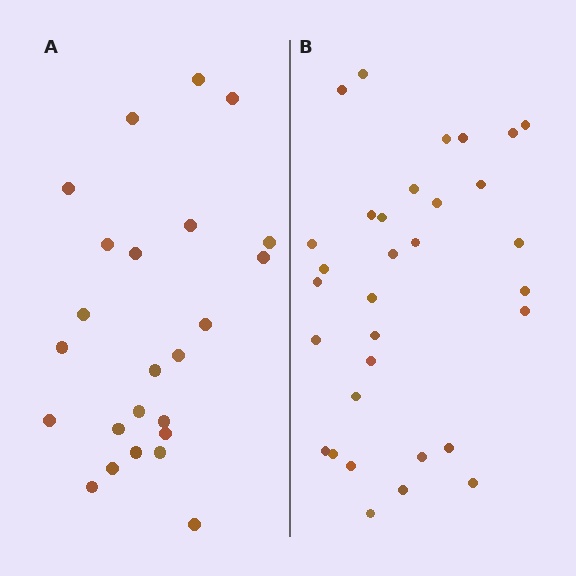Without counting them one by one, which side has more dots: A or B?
Region B (the right region) has more dots.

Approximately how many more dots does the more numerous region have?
Region B has roughly 8 or so more dots than region A.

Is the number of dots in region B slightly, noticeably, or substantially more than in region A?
Region B has noticeably more, but not dramatically so. The ratio is roughly 1.3 to 1.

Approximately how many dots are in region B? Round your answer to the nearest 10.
About 30 dots. (The exact count is 32, which rounds to 30.)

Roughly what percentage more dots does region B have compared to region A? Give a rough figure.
About 35% more.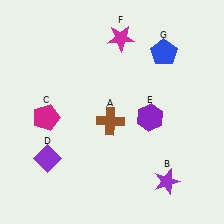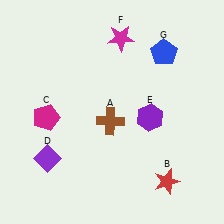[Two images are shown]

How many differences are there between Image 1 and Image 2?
There is 1 difference between the two images.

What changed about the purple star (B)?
In Image 1, B is purple. In Image 2, it changed to red.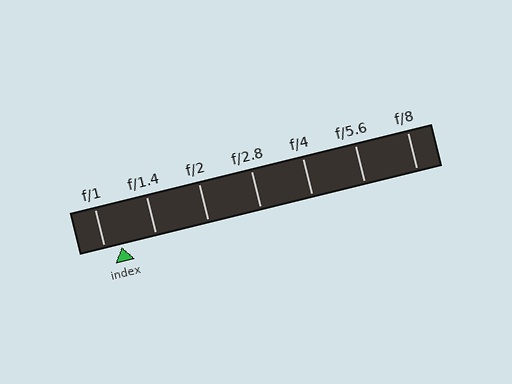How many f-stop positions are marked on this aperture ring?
There are 7 f-stop positions marked.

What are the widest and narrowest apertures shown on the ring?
The widest aperture shown is f/1 and the narrowest is f/8.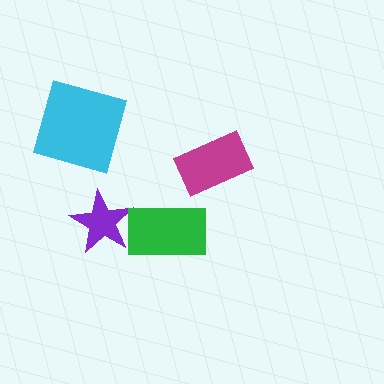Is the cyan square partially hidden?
No, no other shape covers it.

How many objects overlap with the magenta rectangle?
0 objects overlap with the magenta rectangle.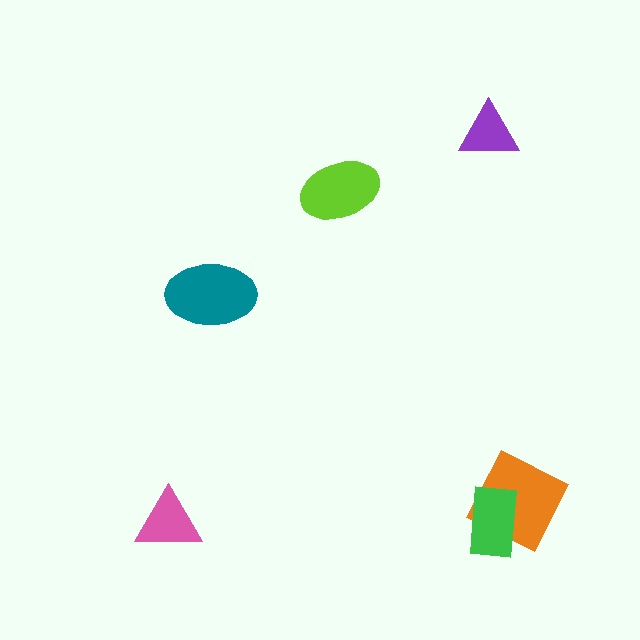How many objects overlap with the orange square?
1 object overlaps with the orange square.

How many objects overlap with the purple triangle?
0 objects overlap with the purple triangle.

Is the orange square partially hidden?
Yes, it is partially covered by another shape.